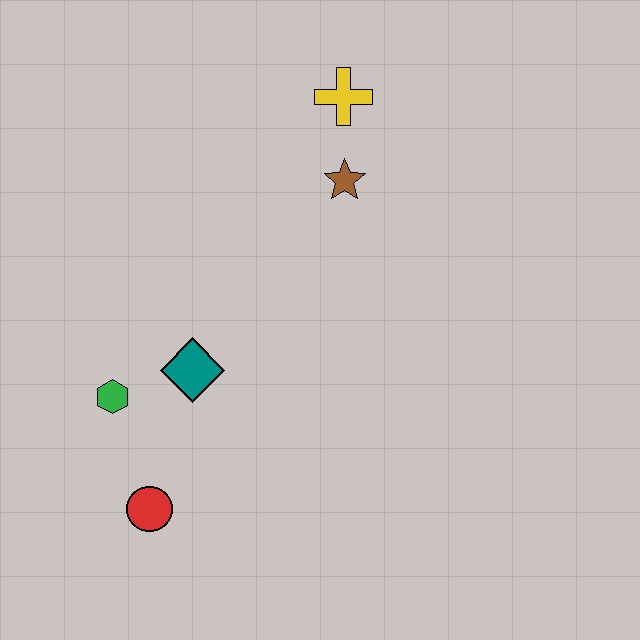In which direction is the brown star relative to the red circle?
The brown star is above the red circle.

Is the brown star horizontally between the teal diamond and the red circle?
No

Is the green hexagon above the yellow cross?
No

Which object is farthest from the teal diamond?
The yellow cross is farthest from the teal diamond.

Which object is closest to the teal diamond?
The green hexagon is closest to the teal diamond.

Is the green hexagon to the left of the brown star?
Yes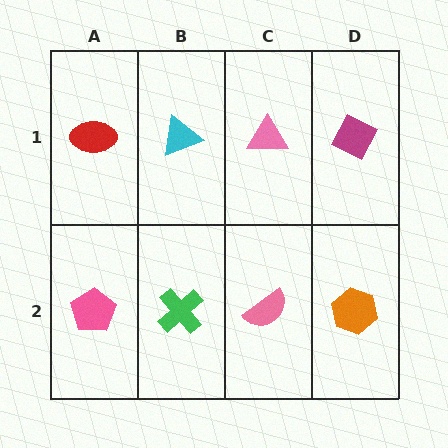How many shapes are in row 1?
4 shapes.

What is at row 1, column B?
A cyan triangle.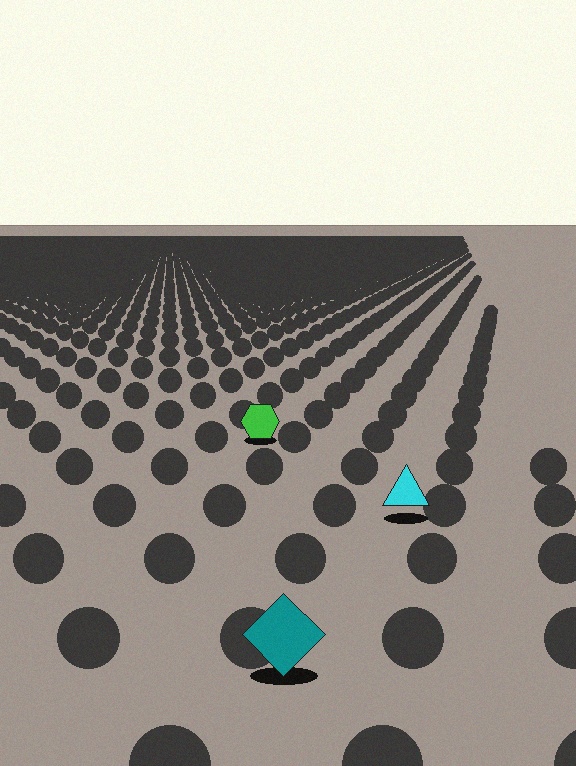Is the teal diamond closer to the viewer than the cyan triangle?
Yes. The teal diamond is closer — you can tell from the texture gradient: the ground texture is coarser near it.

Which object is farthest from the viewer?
The green hexagon is farthest from the viewer. It appears smaller and the ground texture around it is denser.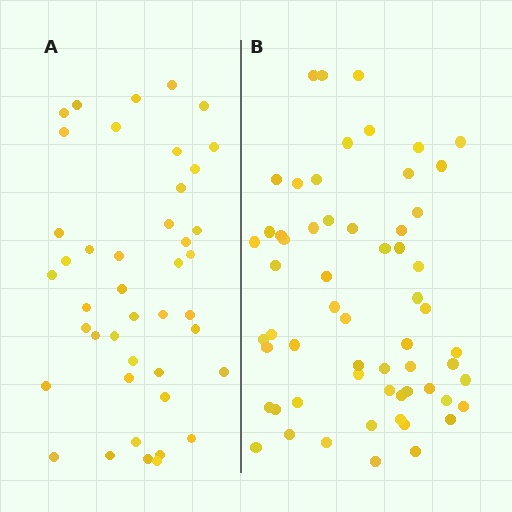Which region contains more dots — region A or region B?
Region B (the right region) has more dots.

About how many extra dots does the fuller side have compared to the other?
Region B has approximately 15 more dots than region A.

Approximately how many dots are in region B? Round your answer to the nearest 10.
About 60 dots.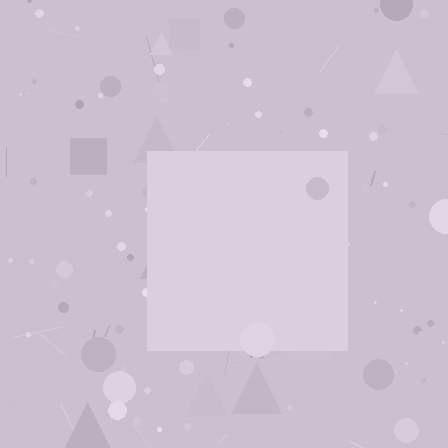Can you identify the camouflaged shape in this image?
The camouflaged shape is a square.